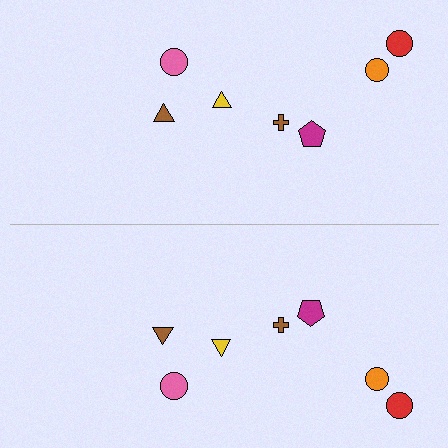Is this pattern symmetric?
Yes, this pattern has bilateral (reflection) symmetry.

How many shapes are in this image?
There are 14 shapes in this image.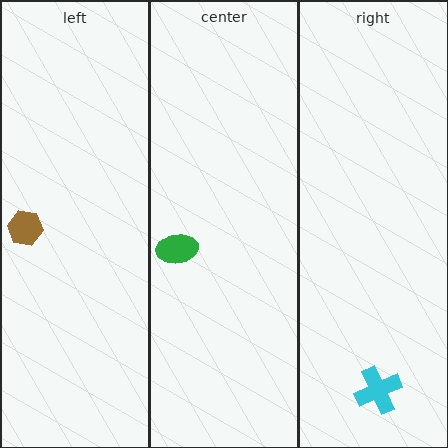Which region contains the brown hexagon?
The left region.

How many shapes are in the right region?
1.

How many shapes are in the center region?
1.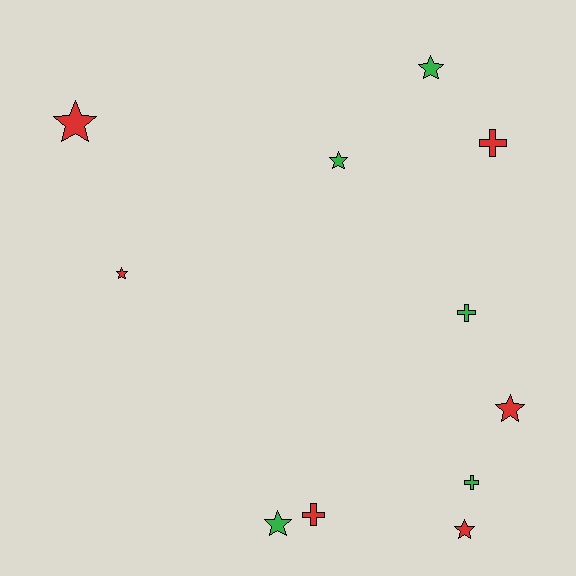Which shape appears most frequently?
Star, with 7 objects.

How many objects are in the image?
There are 11 objects.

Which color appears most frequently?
Red, with 6 objects.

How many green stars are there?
There are 3 green stars.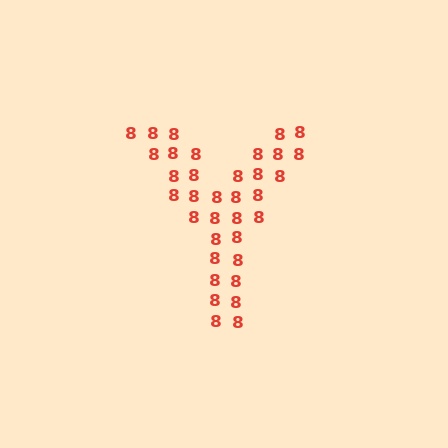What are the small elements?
The small elements are digit 8's.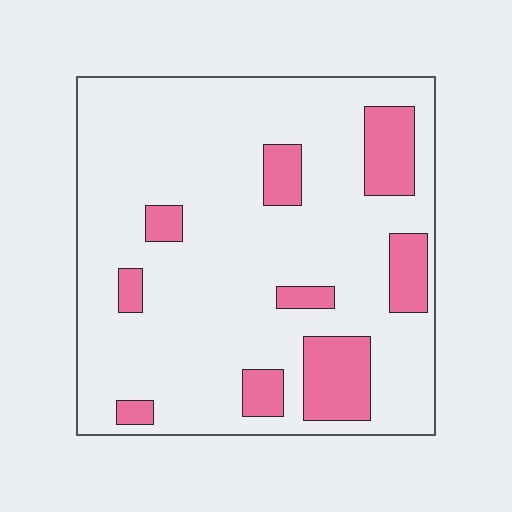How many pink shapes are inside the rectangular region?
9.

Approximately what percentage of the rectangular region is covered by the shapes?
Approximately 20%.